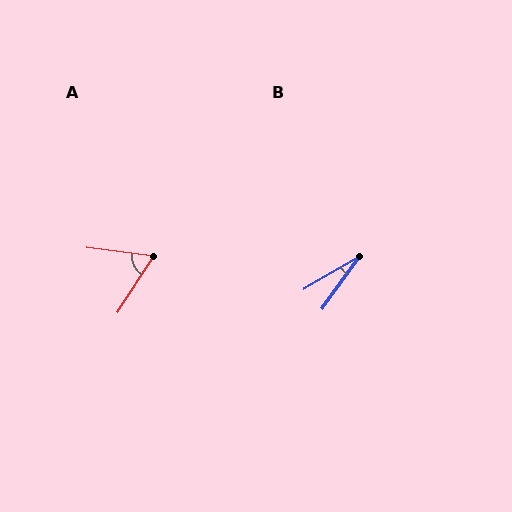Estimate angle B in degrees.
Approximately 24 degrees.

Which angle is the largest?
A, at approximately 64 degrees.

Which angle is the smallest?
B, at approximately 24 degrees.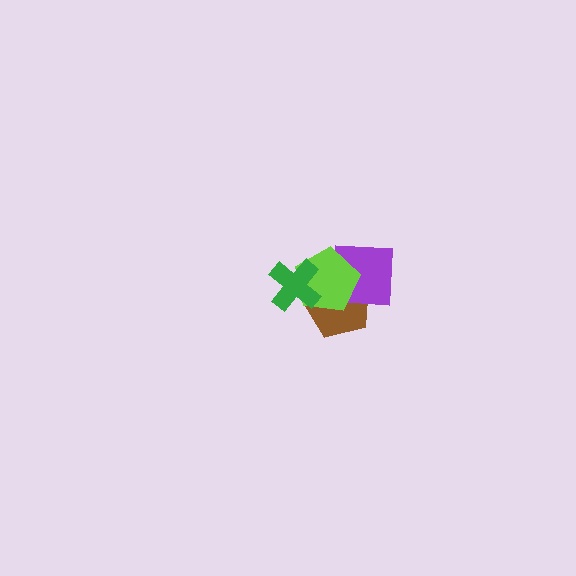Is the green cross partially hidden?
No, no other shape covers it.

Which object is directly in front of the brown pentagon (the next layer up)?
The purple square is directly in front of the brown pentagon.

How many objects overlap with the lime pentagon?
3 objects overlap with the lime pentagon.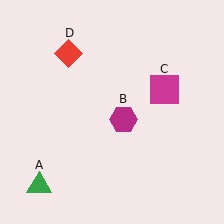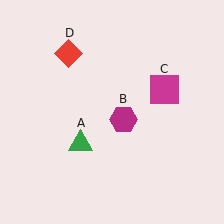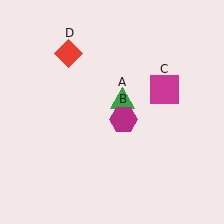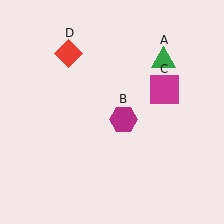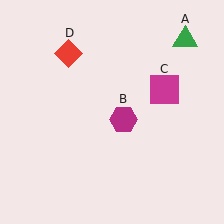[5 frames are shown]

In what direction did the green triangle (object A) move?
The green triangle (object A) moved up and to the right.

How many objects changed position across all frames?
1 object changed position: green triangle (object A).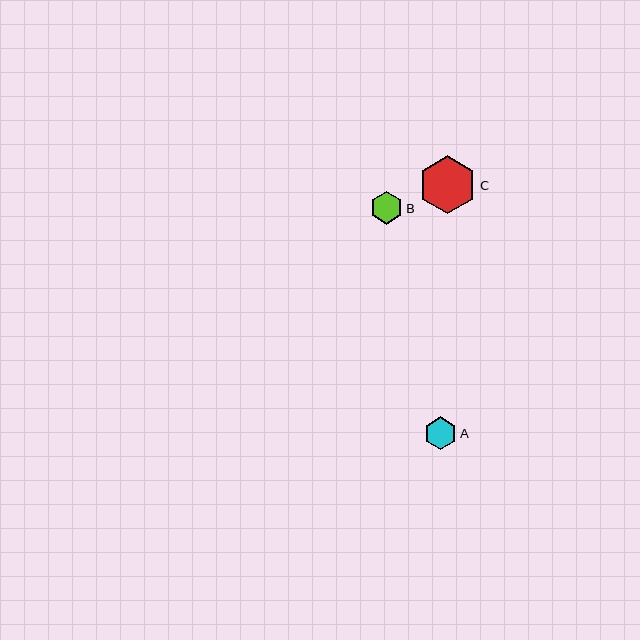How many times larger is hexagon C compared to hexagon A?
Hexagon C is approximately 1.8 times the size of hexagon A.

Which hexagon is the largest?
Hexagon C is the largest with a size of approximately 58 pixels.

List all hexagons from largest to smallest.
From largest to smallest: C, B, A.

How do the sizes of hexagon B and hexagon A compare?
Hexagon B and hexagon A are approximately the same size.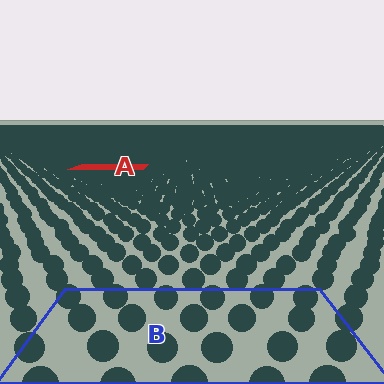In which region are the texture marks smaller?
The texture marks are smaller in region A, because it is farther away.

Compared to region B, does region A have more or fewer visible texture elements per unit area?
Region A has more texture elements per unit area — they are packed more densely because it is farther away.